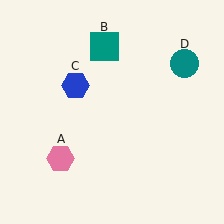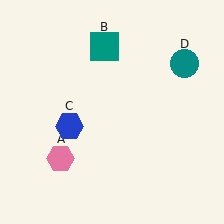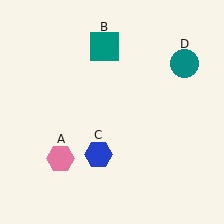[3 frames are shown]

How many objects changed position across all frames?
1 object changed position: blue hexagon (object C).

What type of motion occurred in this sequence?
The blue hexagon (object C) rotated counterclockwise around the center of the scene.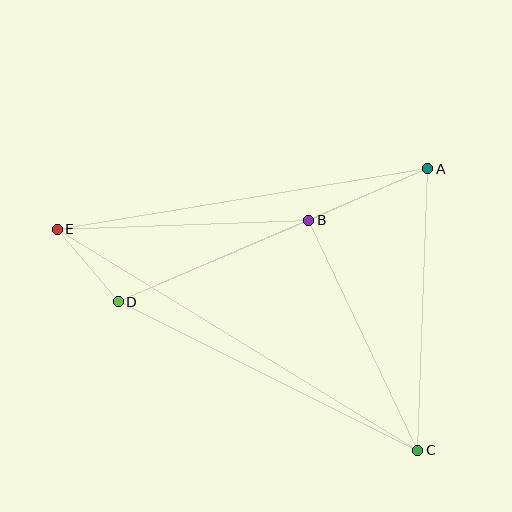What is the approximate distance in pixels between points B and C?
The distance between B and C is approximately 255 pixels.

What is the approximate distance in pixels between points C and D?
The distance between C and D is approximately 334 pixels.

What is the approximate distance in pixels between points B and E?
The distance between B and E is approximately 251 pixels.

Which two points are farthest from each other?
Points C and E are farthest from each other.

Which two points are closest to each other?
Points D and E are closest to each other.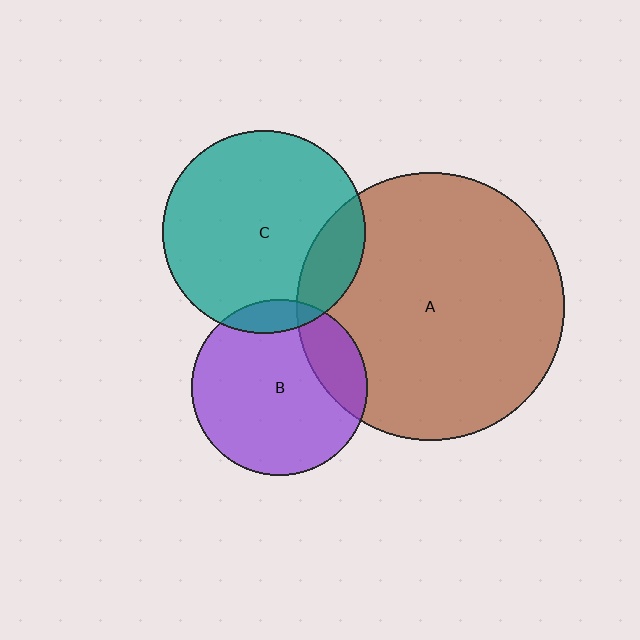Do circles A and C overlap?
Yes.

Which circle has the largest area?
Circle A (brown).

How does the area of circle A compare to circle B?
Approximately 2.3 times.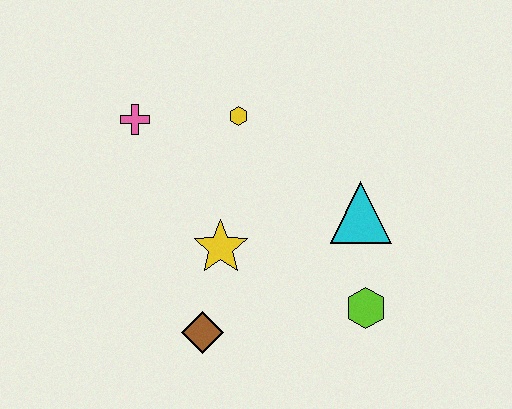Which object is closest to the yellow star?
The brown diamond is closest to the yellow star.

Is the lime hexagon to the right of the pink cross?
Yes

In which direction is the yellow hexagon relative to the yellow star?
The yellow hexagon is above the yellow star.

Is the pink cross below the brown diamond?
No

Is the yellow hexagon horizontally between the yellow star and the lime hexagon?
Yes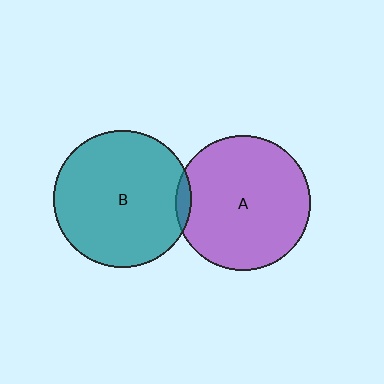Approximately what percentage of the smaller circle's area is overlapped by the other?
Approximately 5%.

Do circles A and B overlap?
Yes.